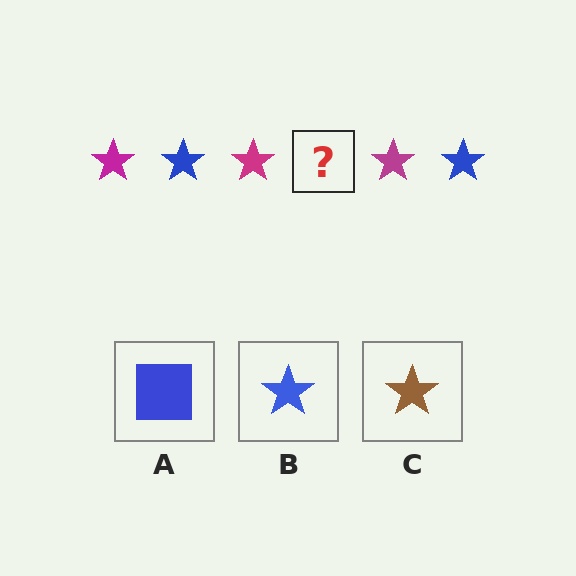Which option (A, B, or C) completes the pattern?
B.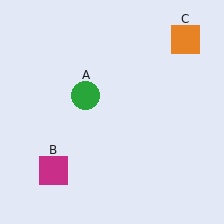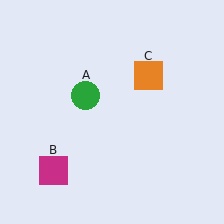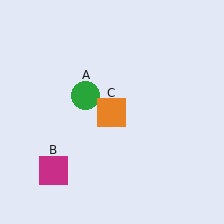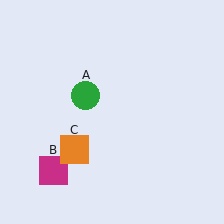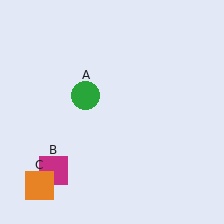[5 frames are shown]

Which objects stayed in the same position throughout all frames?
Green circle (object A) and magenta square (object B) remained stationary.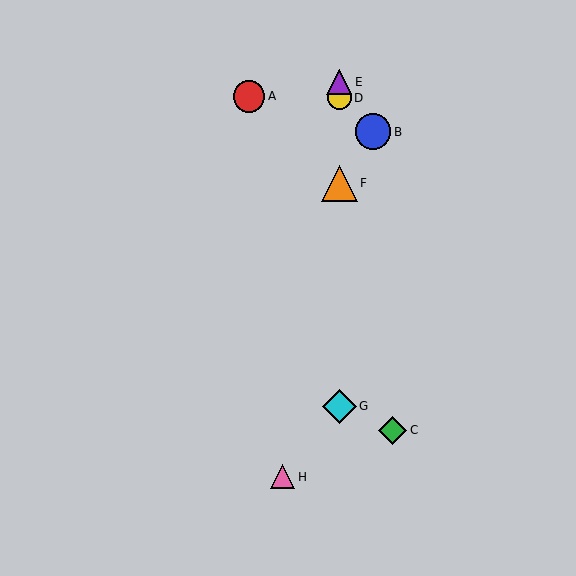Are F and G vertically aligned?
Yes, both are at x≈339.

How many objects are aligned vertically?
4 objects (D, E, F, G) are aligned vertically.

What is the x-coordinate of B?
Object B is at x≈373.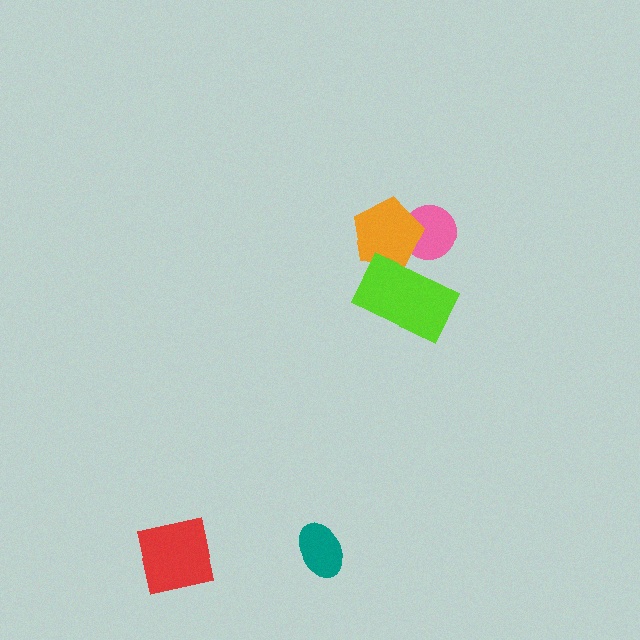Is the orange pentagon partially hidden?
Yes, it is partially covered by another shape.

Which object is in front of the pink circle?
The orange pentagon is in front of the pink circle.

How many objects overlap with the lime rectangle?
1 object overlaps with the lime rectangle.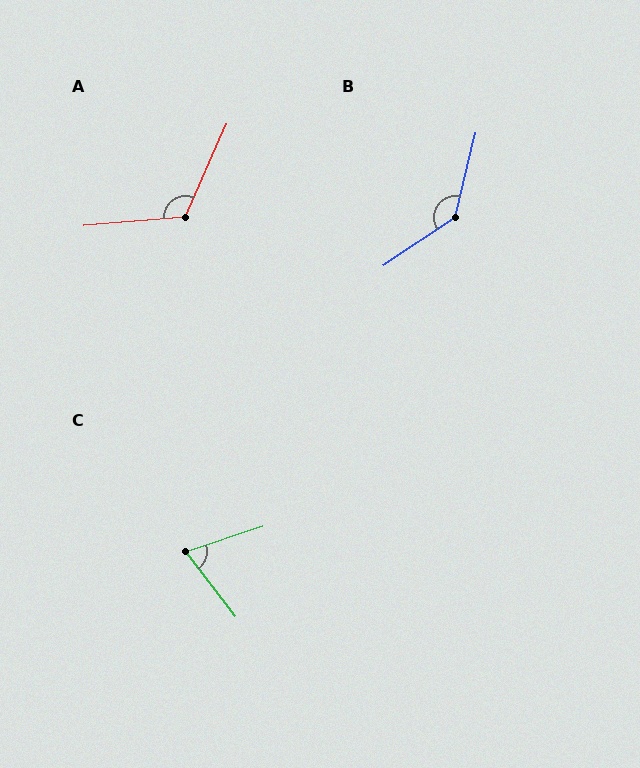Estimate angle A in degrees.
Approximately 119 degrees.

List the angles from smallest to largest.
C (71°), A (119°), B (137°).